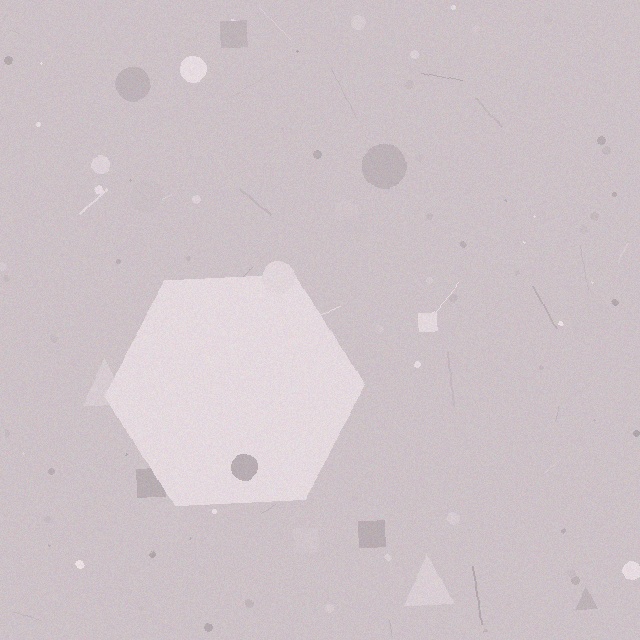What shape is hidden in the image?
A hexagon is hidden in the image.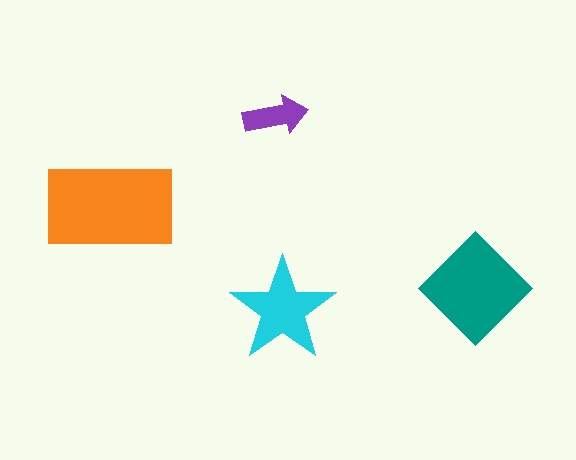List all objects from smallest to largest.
The purple arrow, the cyan star, the teal diamond, the orange rectangle.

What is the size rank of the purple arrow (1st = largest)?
4th.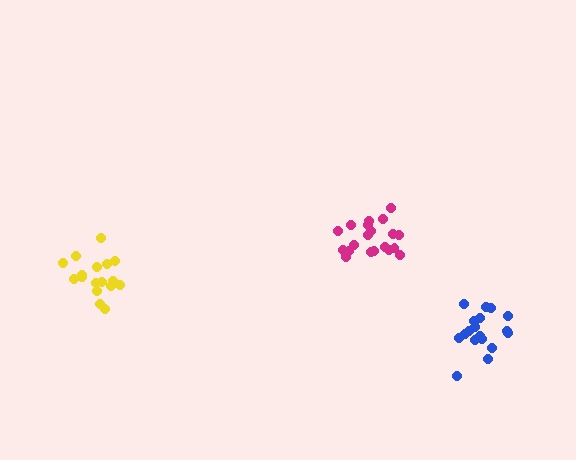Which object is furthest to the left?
The yellow cluster is leftmost.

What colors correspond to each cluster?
The clusters are colored: magenta, yellow, blue.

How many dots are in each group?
Group 1: 20 dots, Group 2: 19 dots, Group 3: 19 dots (58 total).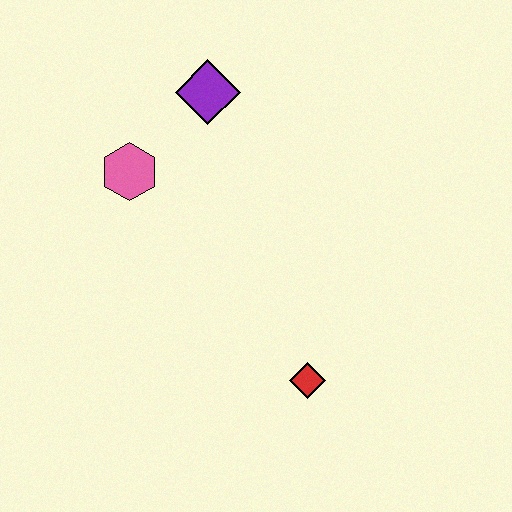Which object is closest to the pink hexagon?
The purple diamond is closest to the pink hexagon.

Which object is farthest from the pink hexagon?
The red diamond is farthest from the pink hexagon.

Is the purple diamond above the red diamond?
Yes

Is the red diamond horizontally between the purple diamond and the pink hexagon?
No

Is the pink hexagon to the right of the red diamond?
No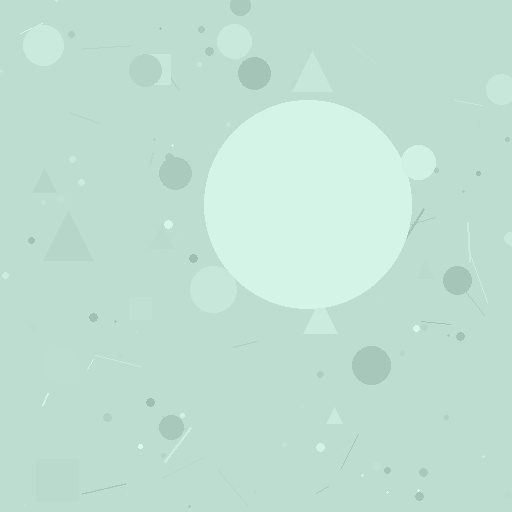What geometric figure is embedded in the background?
A circle is embedded in the background.